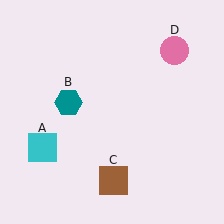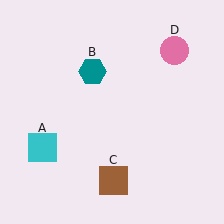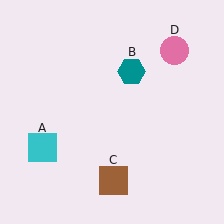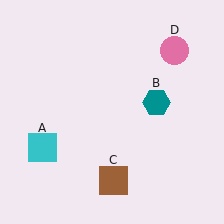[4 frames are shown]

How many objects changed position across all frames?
1 object changed position: teal hexagon (object B).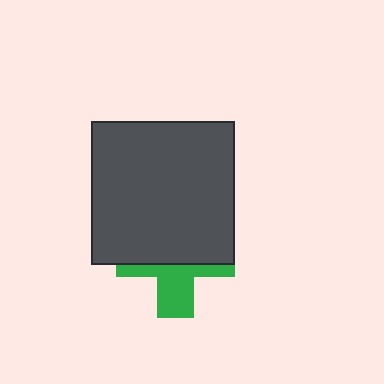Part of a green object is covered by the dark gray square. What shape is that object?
It is a cross.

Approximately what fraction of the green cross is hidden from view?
Roughly 60% of the green cross is hidden behind the dark gray square.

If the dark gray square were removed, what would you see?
You would see the complete green cross.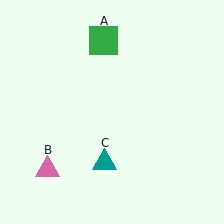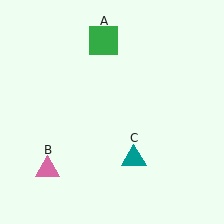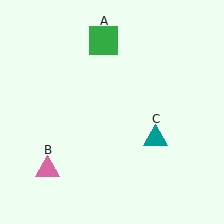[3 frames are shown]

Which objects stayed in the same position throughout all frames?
Green square (object A) and pink triangle (object B) remained stationary.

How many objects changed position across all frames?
1 object changed position: teal triangle (object C).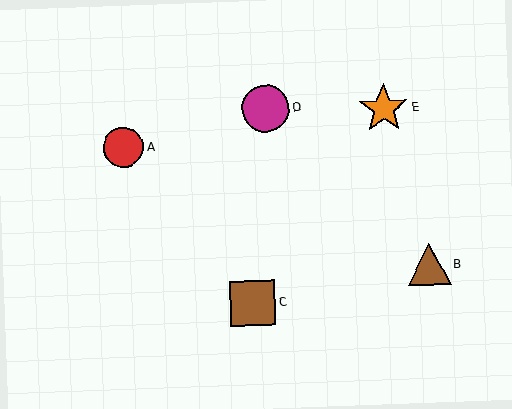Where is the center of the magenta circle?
The center of the magenta circle is at (266, 109).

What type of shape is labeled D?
Shape D is a magenta circle.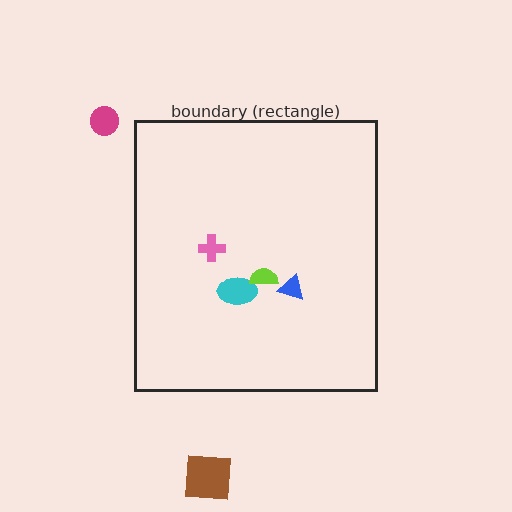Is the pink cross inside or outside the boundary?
Inside.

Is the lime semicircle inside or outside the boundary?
Inside.